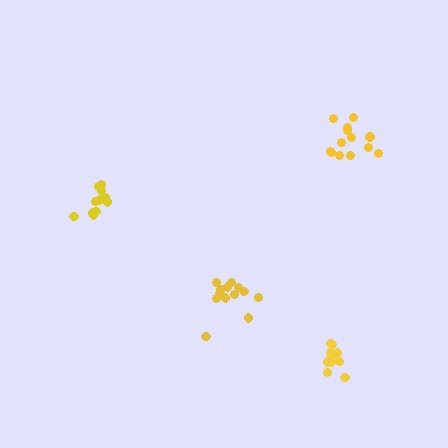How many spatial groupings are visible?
There are 4 spatial groupings.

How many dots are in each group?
Group 1: 13 dots, Group 2: 10 dots, Group 3: 13 dots, Group 4: 11 dots (47 total).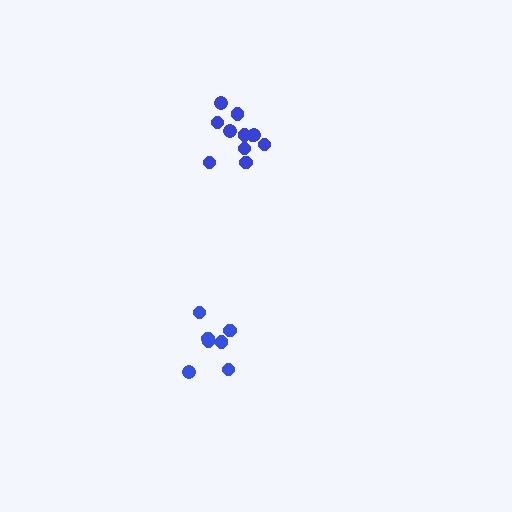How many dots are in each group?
Group 1: 7 dots, Group 2: 11 dots (18 total).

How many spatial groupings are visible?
There are 2 spatial groupings.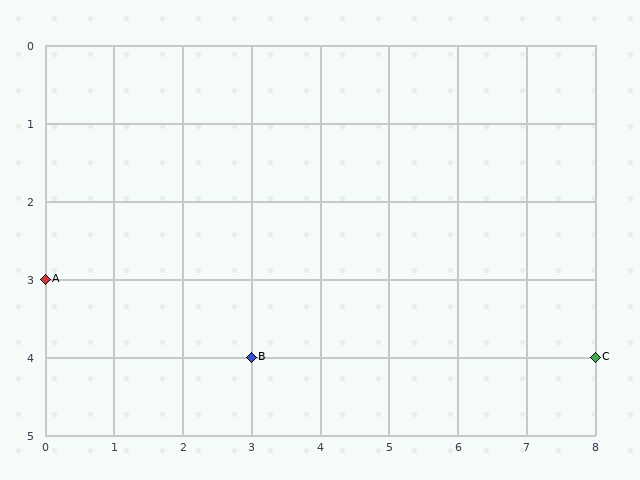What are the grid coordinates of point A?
Point A is at grid coordinates (0, 3).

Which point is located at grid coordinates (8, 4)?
Point C is at (8, 4).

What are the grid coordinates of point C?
Point C is at grid coordinates (8, 4).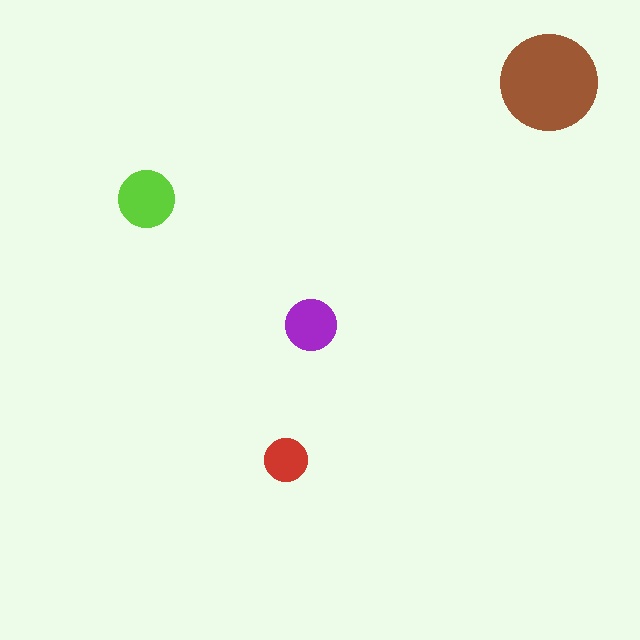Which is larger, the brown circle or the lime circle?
The brown one.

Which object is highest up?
The brown circle is topmost.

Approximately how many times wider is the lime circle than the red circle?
About 1.5 times wider.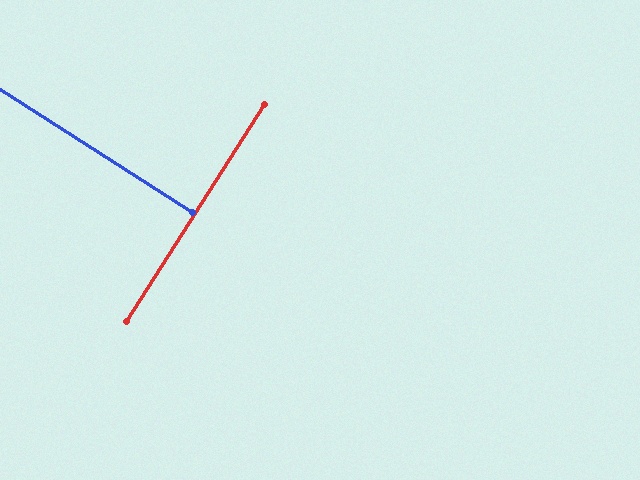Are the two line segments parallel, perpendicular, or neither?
Perpendicular — they meet at approximately 90°.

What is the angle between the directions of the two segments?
Approximately 90 degrees.